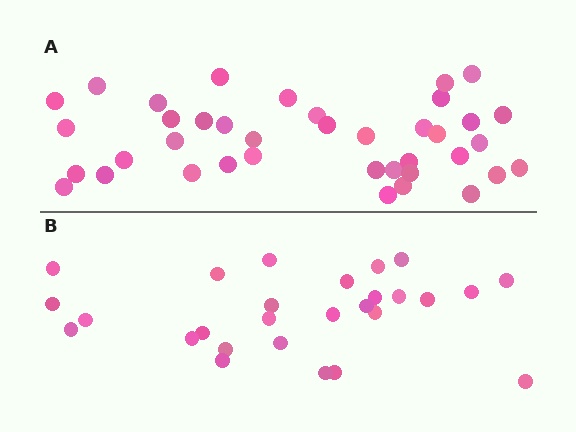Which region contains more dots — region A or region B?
Region A (the top region) has more dots.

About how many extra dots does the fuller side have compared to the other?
Region A has roughly 12 or so more dots than region B.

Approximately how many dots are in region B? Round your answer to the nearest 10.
About 30 dots. (The exact count is 27, which rounds to 30.)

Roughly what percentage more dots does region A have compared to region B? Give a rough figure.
About 45% more.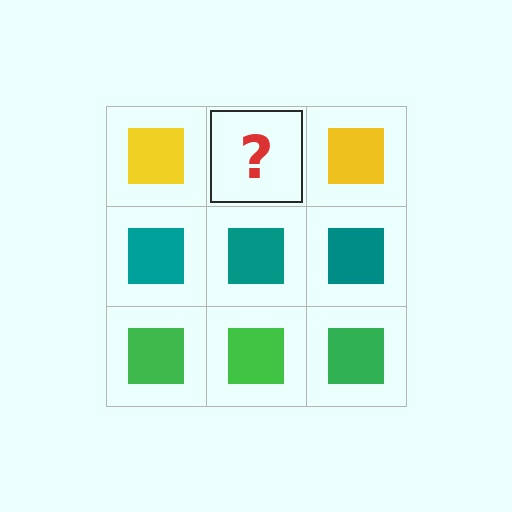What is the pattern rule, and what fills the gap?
The rule is that each row has a consistent color. The gap should be filled with a yellow square.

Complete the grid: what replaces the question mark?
The question mark should be replaced with a yellow square.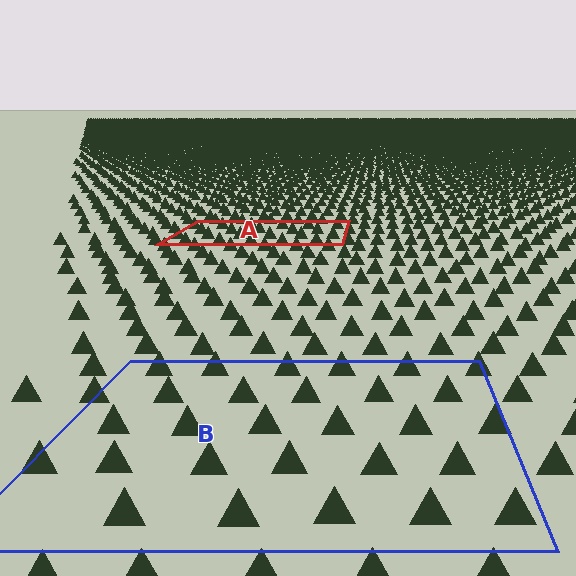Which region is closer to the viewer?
Region B is closer. The texture elements there are larger and more spread out.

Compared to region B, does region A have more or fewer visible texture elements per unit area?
Region A has more texture elements per unit area — they are packed more densely because it is farther away.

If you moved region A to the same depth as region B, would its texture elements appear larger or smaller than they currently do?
They would appear larger. At a closer depth, the same texture elements are projected at a bigger on-screen size.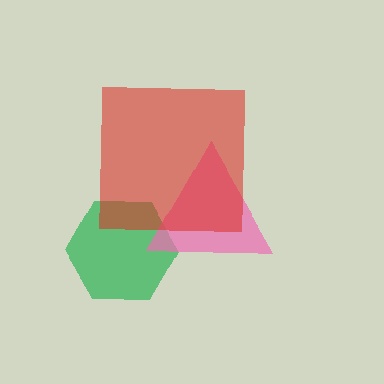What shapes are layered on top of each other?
The layered shapes are: a green hexagon, a pink triangle, a red square.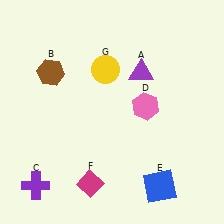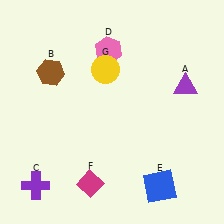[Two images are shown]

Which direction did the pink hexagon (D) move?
The pink hexagon (D) moved up.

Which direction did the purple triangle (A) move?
The purple triangle (A) moved right.